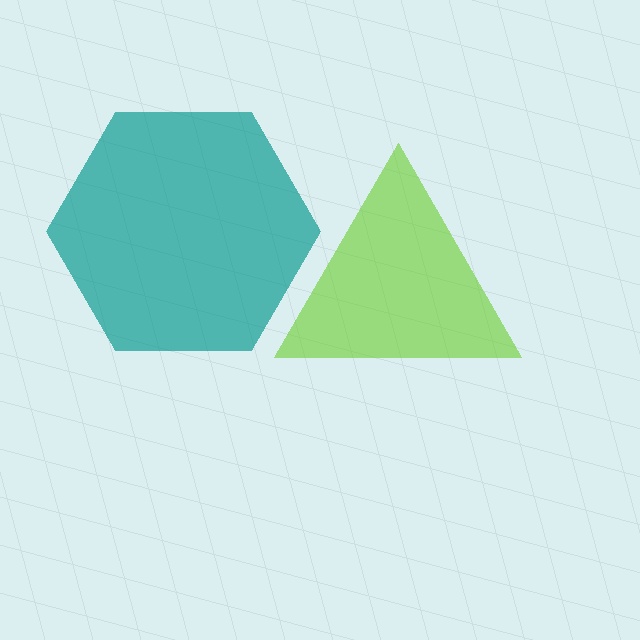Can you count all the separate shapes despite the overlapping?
Yes, there are 2 separate shapes.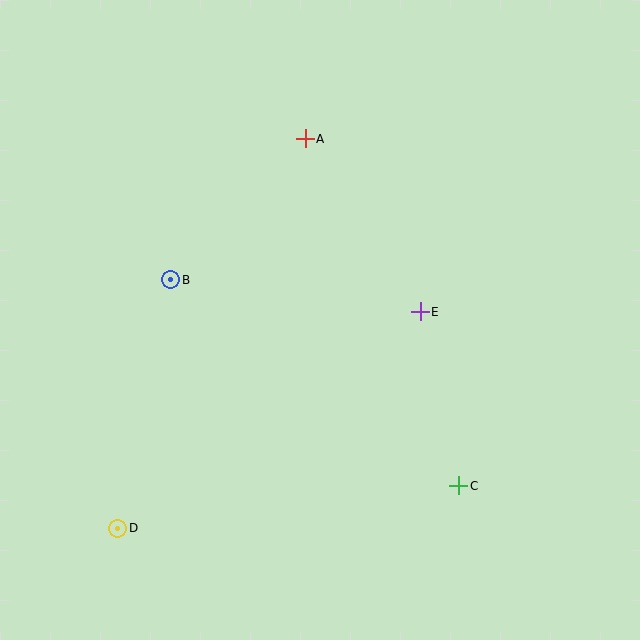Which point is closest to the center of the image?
Point E at (420, 312) is closest to the center.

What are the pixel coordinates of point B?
Point B is at (171, 280).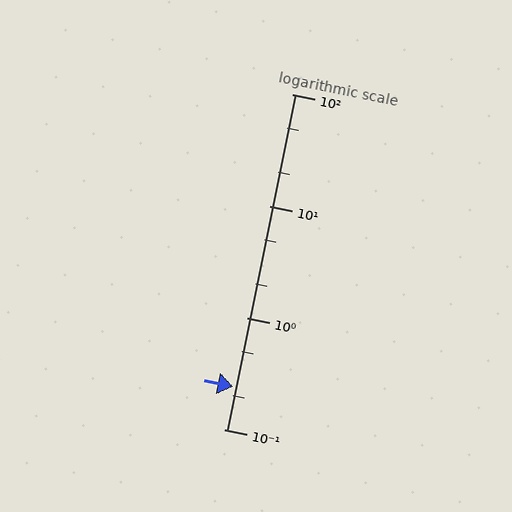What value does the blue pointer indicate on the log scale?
The pointer indicates approximately 0.24.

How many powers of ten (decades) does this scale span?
The scale spans 3 decades, from 0.1 to 100.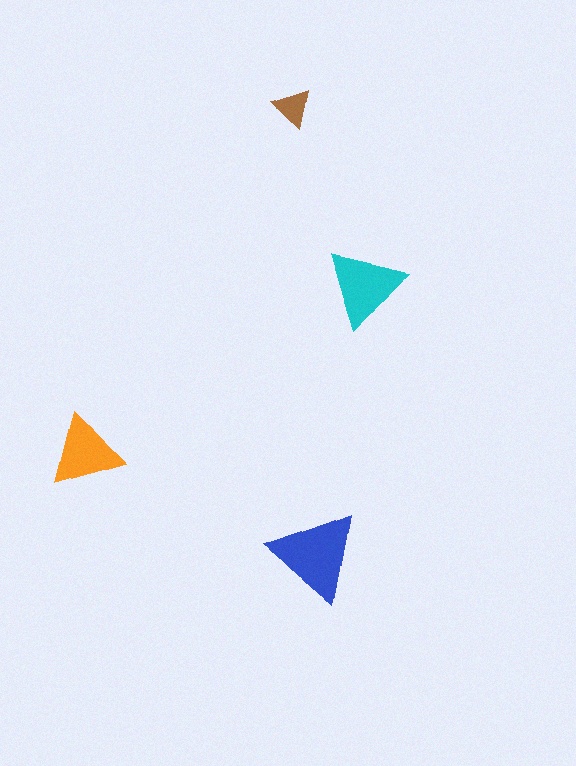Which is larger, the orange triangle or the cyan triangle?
The cyan one.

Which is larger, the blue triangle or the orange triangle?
The blue one.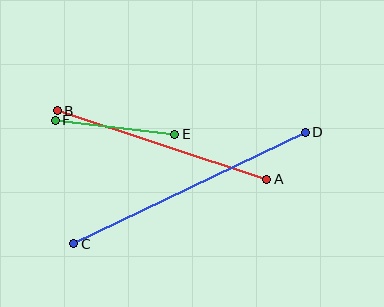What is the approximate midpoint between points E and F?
The midpoint is at approximately (115, 127) pixels.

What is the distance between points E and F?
The distance is approximately 120 pixels.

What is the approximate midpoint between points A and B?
The midpoint is at approximately (162, 145) pixels.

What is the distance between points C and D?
The distance is approximately 257 pixels.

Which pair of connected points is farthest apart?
Points C and D are farthest apart.